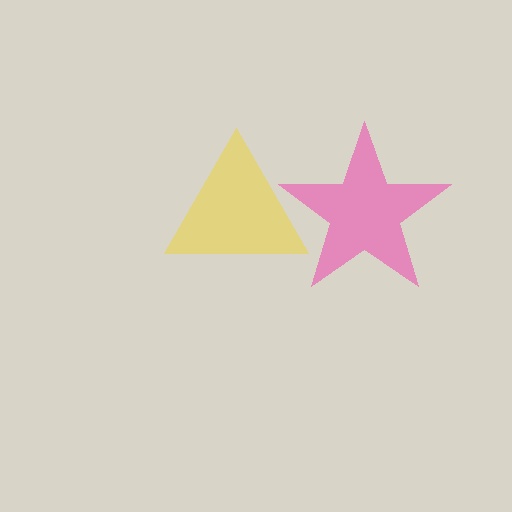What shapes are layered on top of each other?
The layered shapes are: a yellow triangle, a pink star.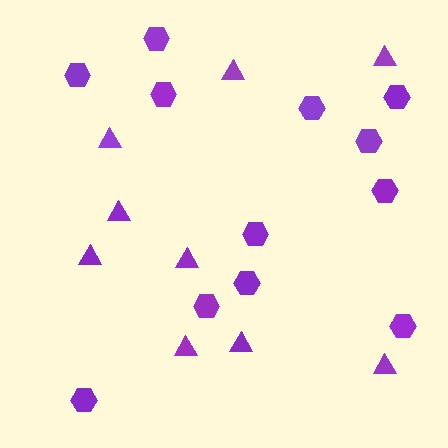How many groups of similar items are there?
There are 2 groups: one group of triangles (9) and one group of hexagons (12).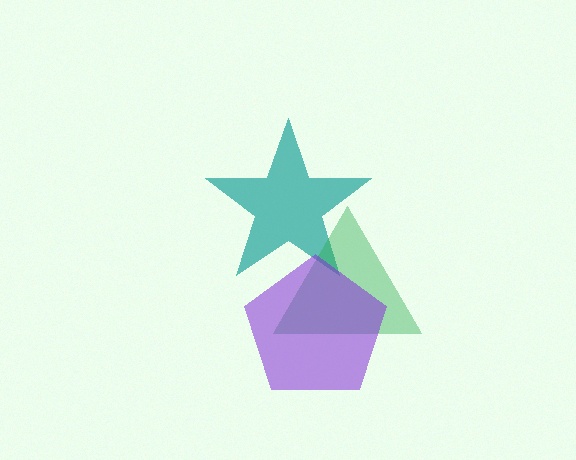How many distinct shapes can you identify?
There are 3 distinct shapes: a teal star, a green triangle, a purple pentagon.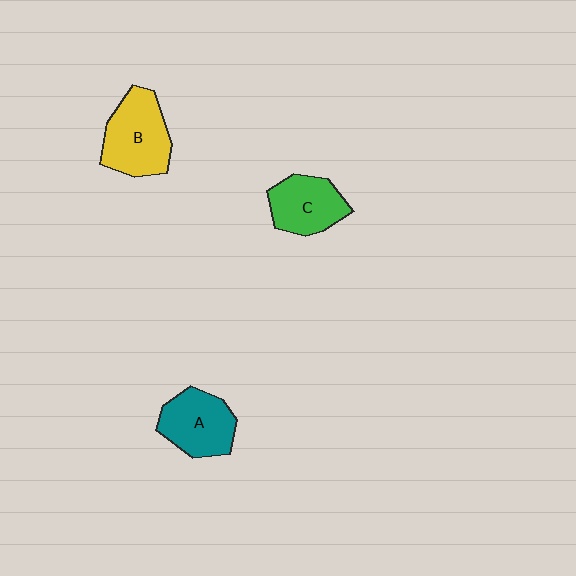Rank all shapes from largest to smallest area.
From largest to smallest: B (yellow), A (teal), C (green).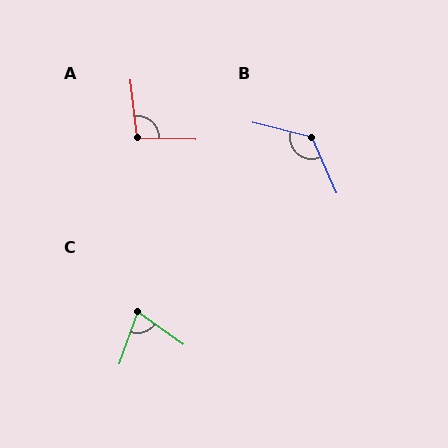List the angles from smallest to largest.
C (75°), A (98°), B (127°).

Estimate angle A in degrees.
Approximately 98 degrees.